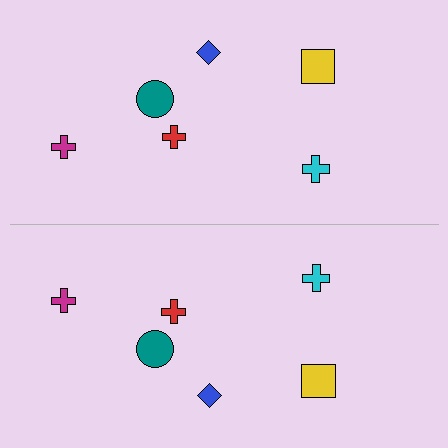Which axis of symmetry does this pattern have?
The pattern has a horizontal axis of symmetry running through the center of the image.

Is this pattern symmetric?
Yes, this pattern has bilateral (reflection) symmetry.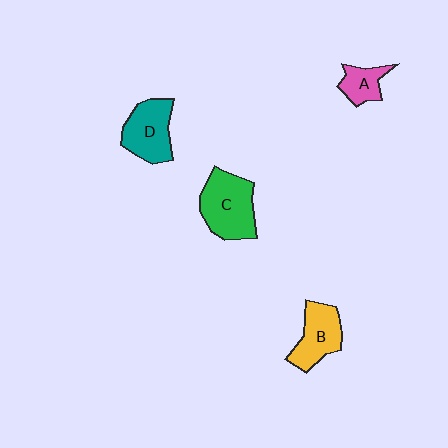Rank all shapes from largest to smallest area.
From largest to smallest: C (green), D (teal), B (yellow), A (pink).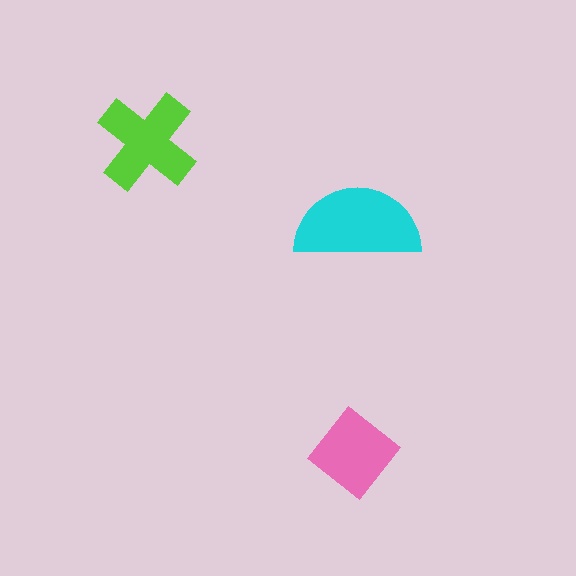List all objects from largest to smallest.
The cyan semicircle, the lime cross, the pink diamond.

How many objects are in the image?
There are 3 objects in the image.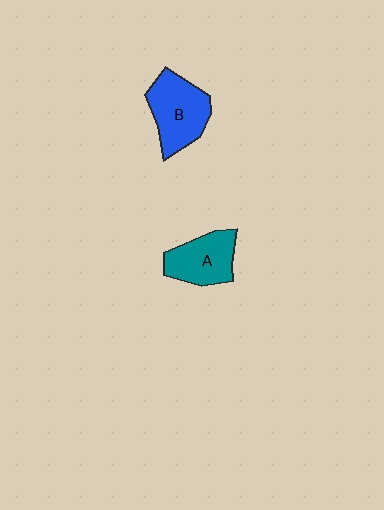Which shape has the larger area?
Shape B (blue).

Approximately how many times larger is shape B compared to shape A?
Approximately 1.2 times.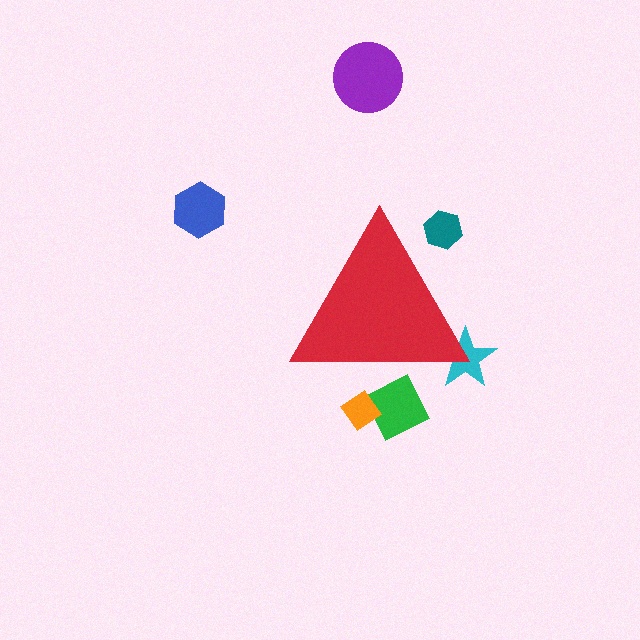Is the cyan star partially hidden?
Yes, the cyan star is partially hidden behind the red triangle.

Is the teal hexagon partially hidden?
Yes, the teal hexagon is partially hidden behind the red triangle.